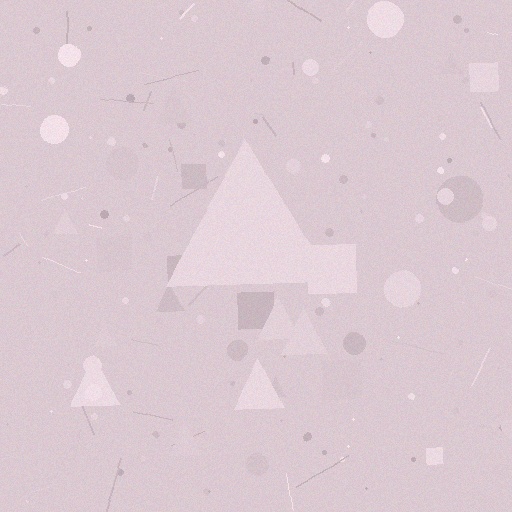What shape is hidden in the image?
A triangle is hidden in the image.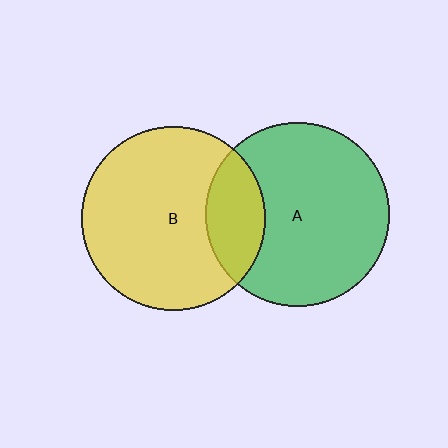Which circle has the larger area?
Circle A (green).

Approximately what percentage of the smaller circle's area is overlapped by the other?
Approximately 20%.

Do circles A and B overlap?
Yes.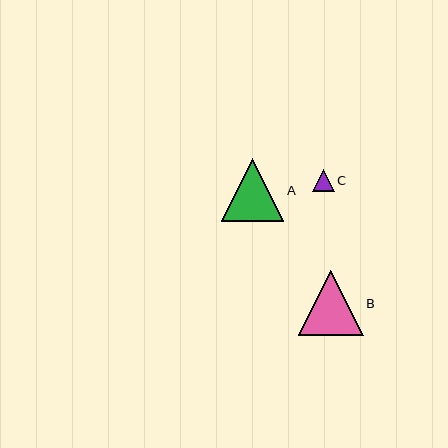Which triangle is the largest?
Triangle B is the largest with a size of approximately 65 pixels.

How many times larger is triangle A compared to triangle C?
Triangle A is approximately 2.9 times the size of triangle C.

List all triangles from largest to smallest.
From largest to smallest: B, A, C.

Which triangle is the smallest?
Triangle C is the smallest with a size of approximately 22 pixels.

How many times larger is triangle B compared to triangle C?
Triangle B is approximately 3.0 times the size of triangle C.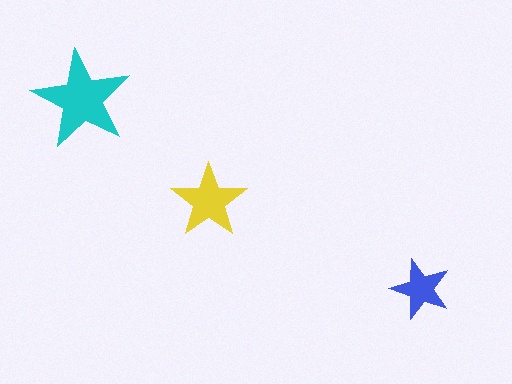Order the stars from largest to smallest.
the cyan one, the yellow one, the blue one.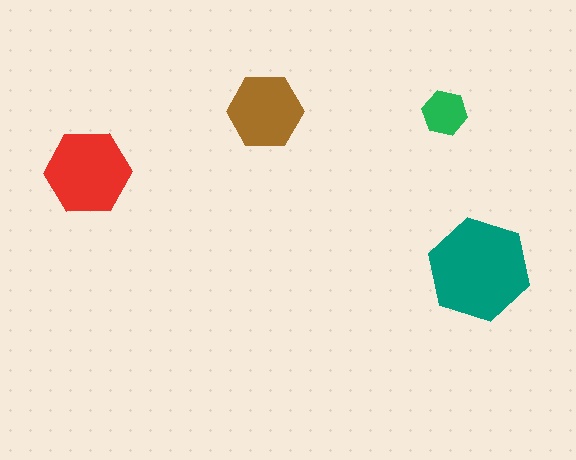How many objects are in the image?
There are 4 objects in the image.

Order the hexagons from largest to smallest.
the teal one, the red one, the brown one, the green one.